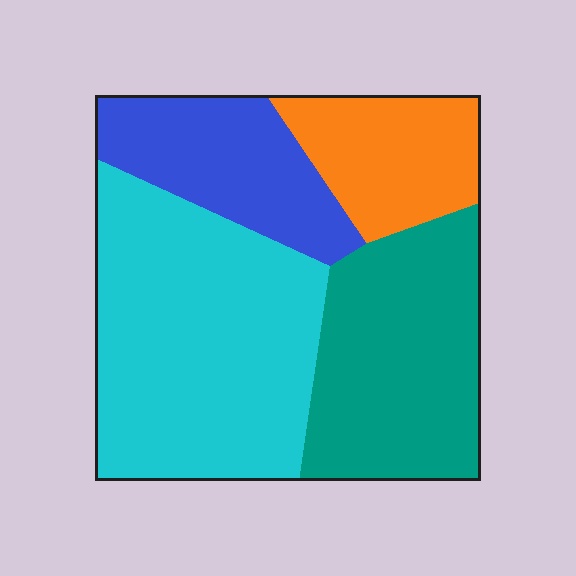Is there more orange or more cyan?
Cyan.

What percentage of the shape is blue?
Blue takes up between a sixth and a third of the shape.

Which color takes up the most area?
Cyan, at roughly 40%.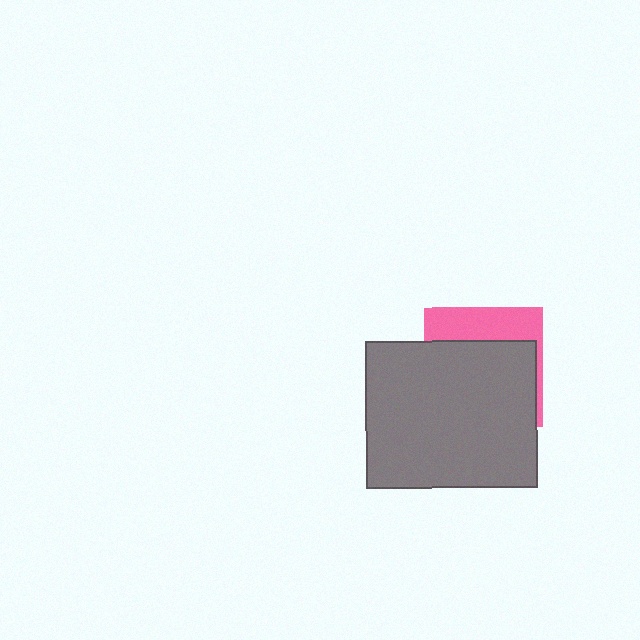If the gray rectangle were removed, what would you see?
You would see the complete pink square.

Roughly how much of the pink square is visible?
A small part of it is visible (roughly 32%).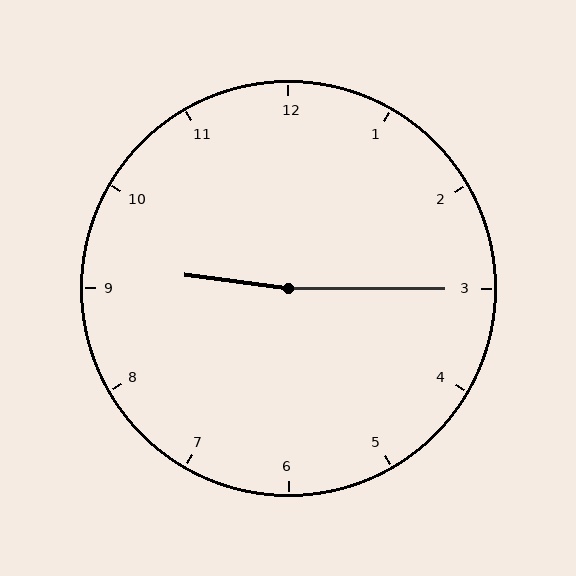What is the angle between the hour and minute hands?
Approximately 172 degrees.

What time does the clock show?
9:15.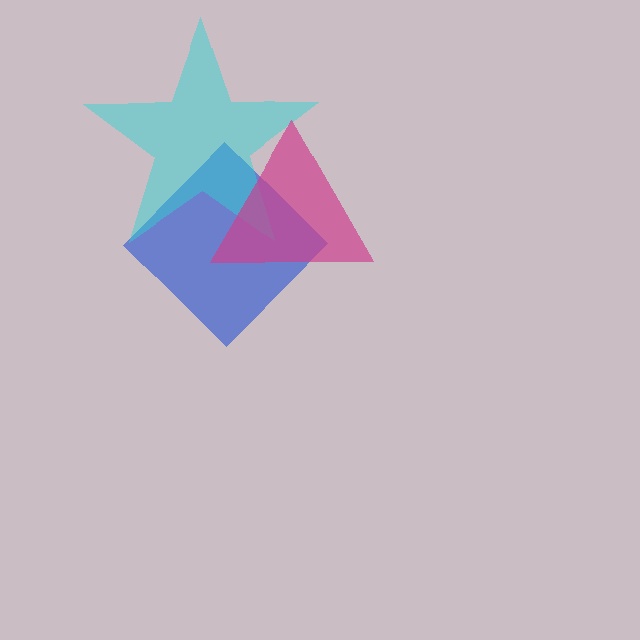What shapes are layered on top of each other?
The layered shapes are: a blue diamond, a cyan star, a magenta triangle.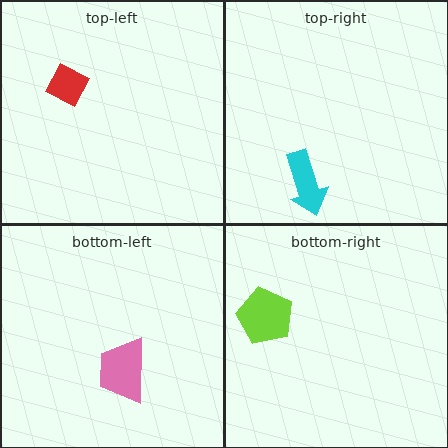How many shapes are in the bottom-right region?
1.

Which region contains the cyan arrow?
The top-right region.